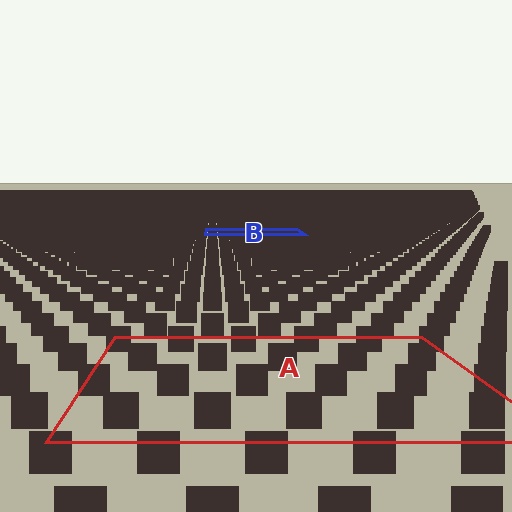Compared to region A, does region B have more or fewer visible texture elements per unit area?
Region B has more texture elements per unit area — they are packed more densely because it is farther away.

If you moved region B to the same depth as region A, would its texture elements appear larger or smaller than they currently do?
They would appear larger. At a closer depth, the same texture elements are projected at a bigger on-screen size.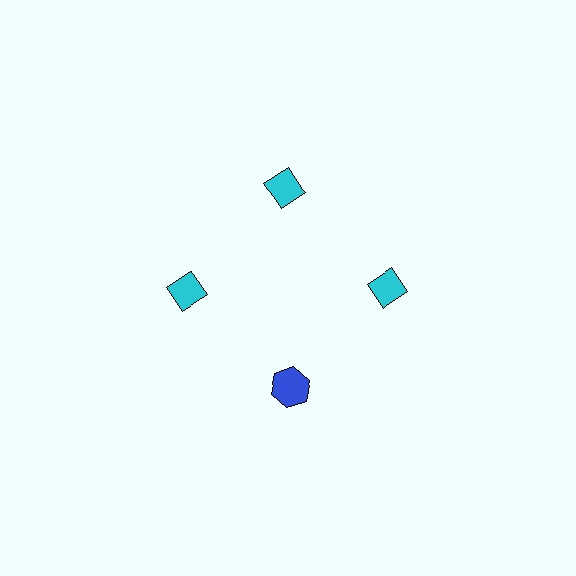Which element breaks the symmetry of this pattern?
The blue hexagon at roughly the 6 o'clock position breaks the symmetry. All other shapes are cyan diamonds.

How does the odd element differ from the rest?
It differs in both color (blue instead of cyan) and shape (hexagon instead of diamond).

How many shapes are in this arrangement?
There are 4 shapes arranged in a ring pattern.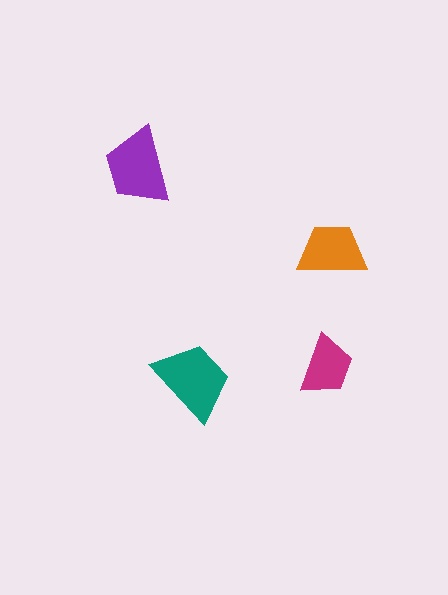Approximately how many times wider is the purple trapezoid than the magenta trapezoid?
About 1.5 times wider.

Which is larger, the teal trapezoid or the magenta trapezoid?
The teal one.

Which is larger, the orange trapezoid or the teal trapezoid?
The teal one.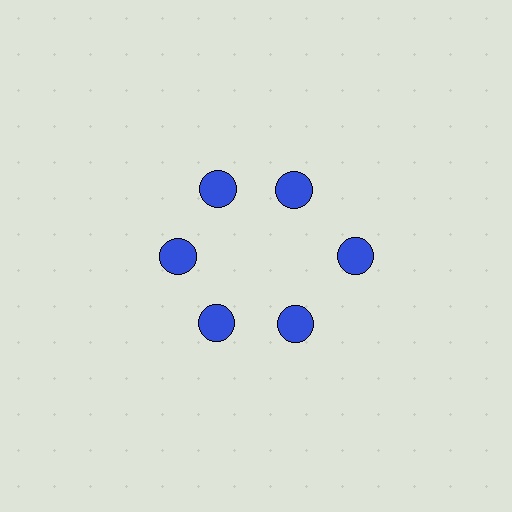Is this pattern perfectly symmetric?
No. The 6 blue circles are arranged in a ring, but one element near the 3 o'clock position is pushed outward from the center, breaking the 6-fold rotational symmetry.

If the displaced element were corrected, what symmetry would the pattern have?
It would have 6-fold rotational symmetry — the pattern would map onto itself every 60 degrees.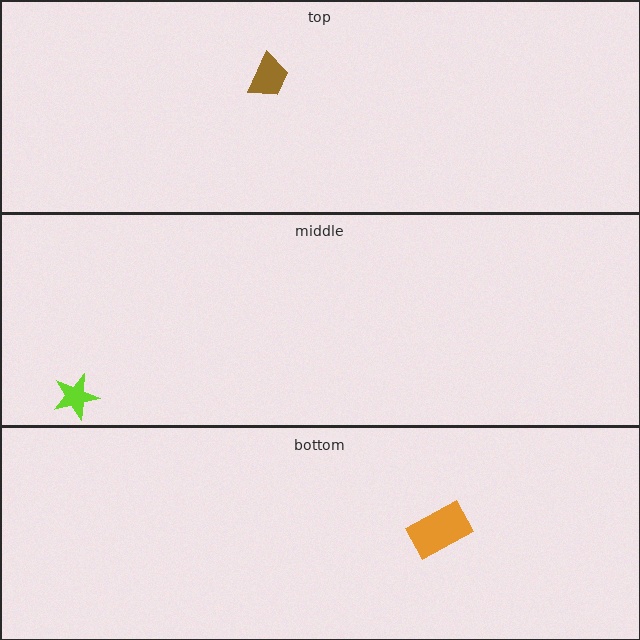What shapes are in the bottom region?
The orange rectangle.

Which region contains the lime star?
The middle region.